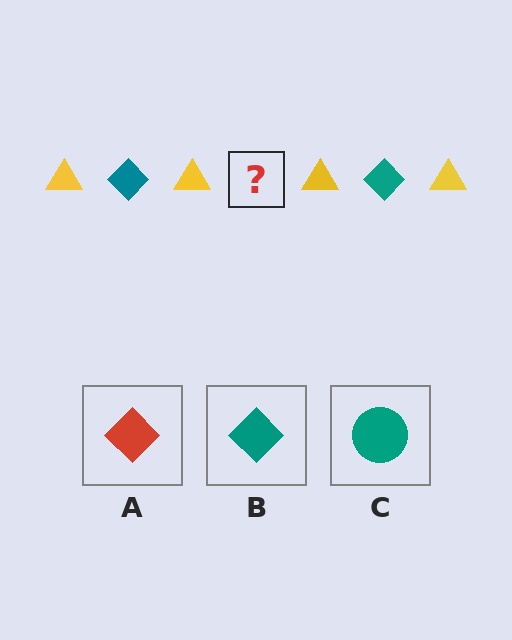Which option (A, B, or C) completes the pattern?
B.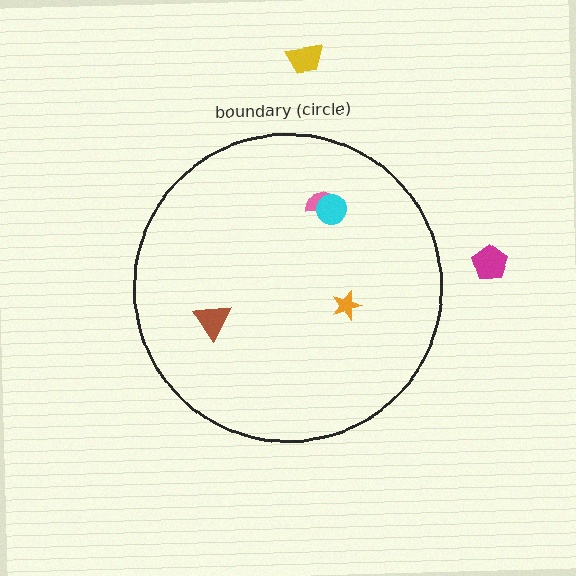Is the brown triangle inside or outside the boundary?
Inside.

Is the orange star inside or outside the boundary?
Inside.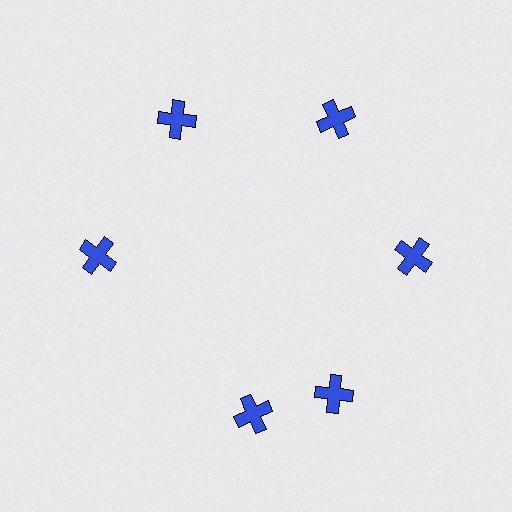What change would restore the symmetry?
The symmetry would be restored by rotating it back into even spacing with its neighbors so that all 6 crosses sit at equal angles and equal distance from the center.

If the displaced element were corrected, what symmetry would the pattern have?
It would have 6-fold rotational symmetry — the pattern would map onto itself every 60 degrees.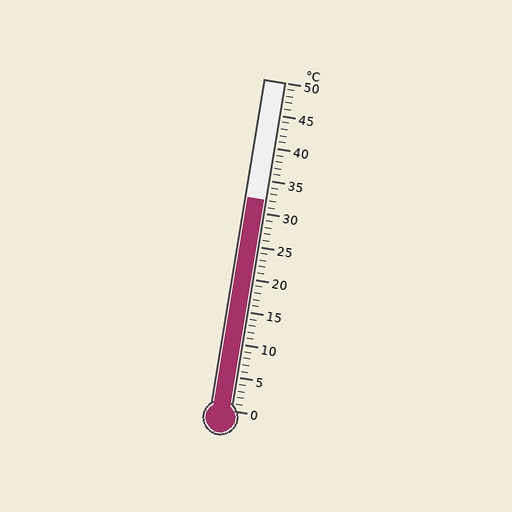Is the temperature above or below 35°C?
The temperature is below 35°C.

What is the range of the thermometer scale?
The thermometer scale ranges from 0°C to 50°C.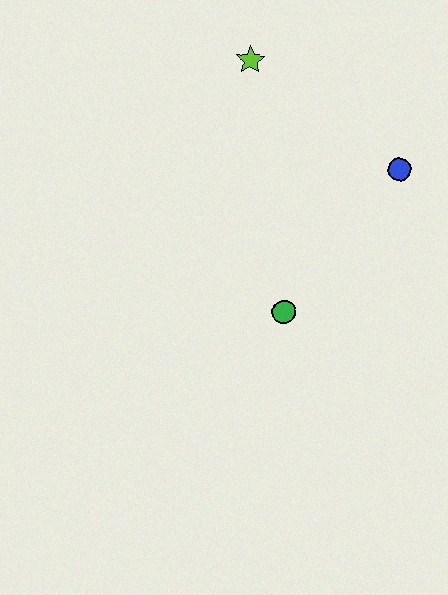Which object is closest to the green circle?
The blue circle is closest to the green circle.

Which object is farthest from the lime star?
The green circle is farthest from the lime star.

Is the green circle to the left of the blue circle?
Yes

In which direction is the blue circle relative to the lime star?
The blue circle is to the right of the lime star.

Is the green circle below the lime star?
Yes